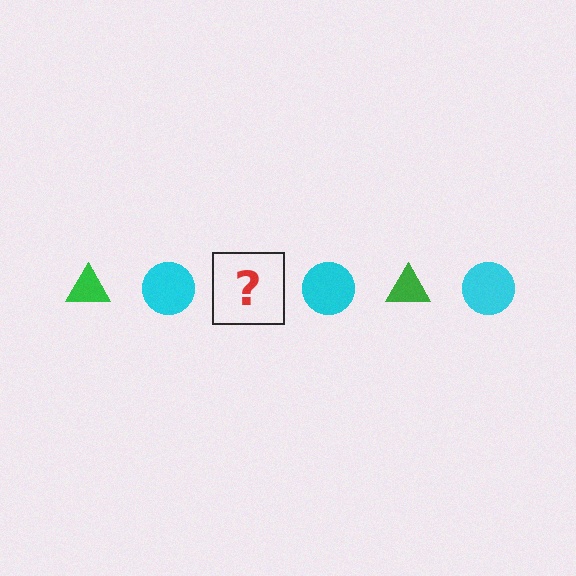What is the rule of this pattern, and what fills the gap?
The rule is that the pattern alternates between green triangle and cyan circle. The gap should be filled with a green triangle.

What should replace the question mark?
The question mark should be replaced with a green triangle.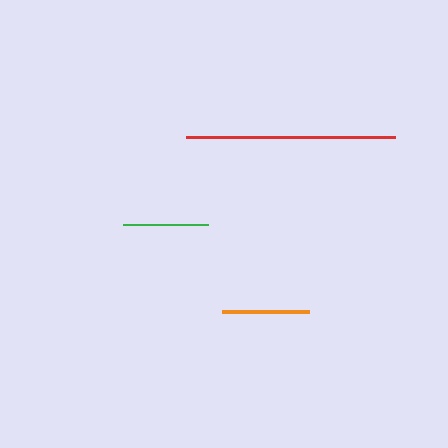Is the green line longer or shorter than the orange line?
The orange line is longer than the green line.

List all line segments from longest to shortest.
From longest to shortest: red, orange, green.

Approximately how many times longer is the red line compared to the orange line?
The red line is approximately 2.4 times the length of the orange line.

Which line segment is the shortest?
The green line is the shortest at approximately 85 pixels.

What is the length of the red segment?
The red segment is approximately 209 pixels long.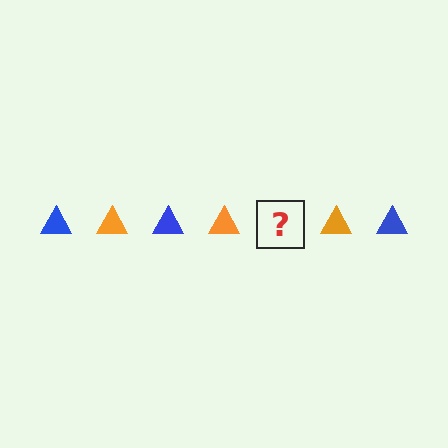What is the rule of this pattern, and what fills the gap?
The rule is that the pattern cycles through blue, orange triangles. The gap should be filled with a blue triangle.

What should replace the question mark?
The question mark should be replaced with a blue triangle.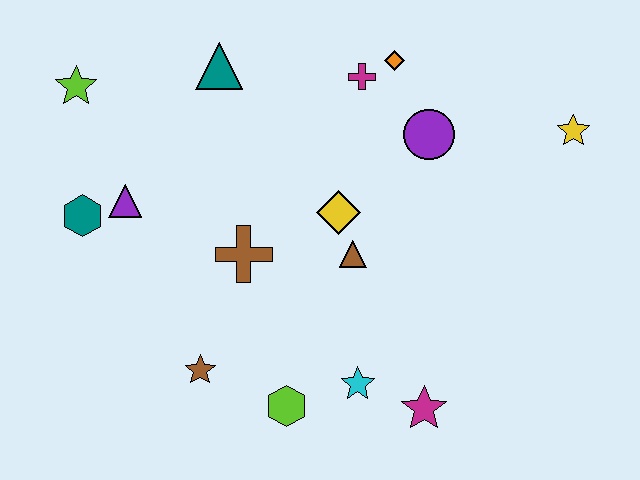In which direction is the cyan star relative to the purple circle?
The cyan star is below the purple circle.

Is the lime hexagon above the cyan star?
No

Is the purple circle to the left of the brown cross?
No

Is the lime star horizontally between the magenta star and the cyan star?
No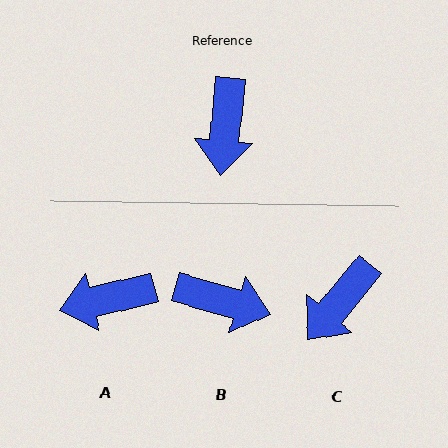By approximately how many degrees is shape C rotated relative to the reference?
Approximately 33 degrees clockwise.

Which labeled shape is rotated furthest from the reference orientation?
B, about 79 degrees away.